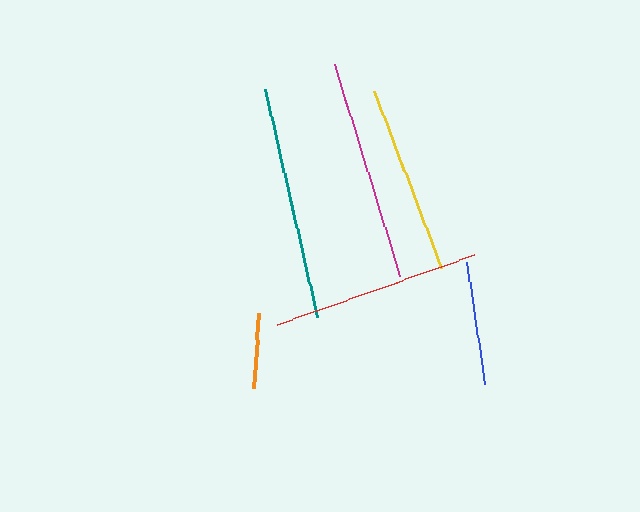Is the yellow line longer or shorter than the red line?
The red line is longer than the yellow line.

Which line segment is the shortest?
The orange line is the shortest at approximately 75 pixels.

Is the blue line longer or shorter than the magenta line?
The magenta line is longer than the blue line.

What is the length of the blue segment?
The blue segment is approximately 123 pixels long.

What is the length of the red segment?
The red segment is approximately 209 pixels long.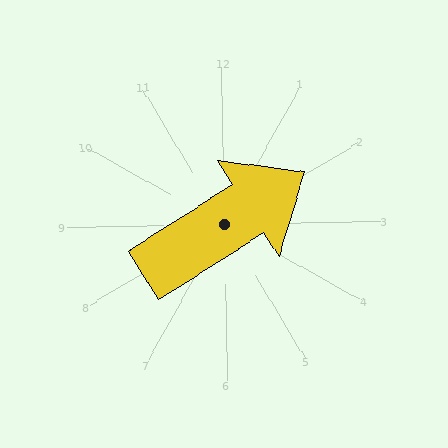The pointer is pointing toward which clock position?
Roughly 2 o'clock.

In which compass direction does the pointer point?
Northeast.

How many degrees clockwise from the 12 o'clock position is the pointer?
Approximately 58 degrees.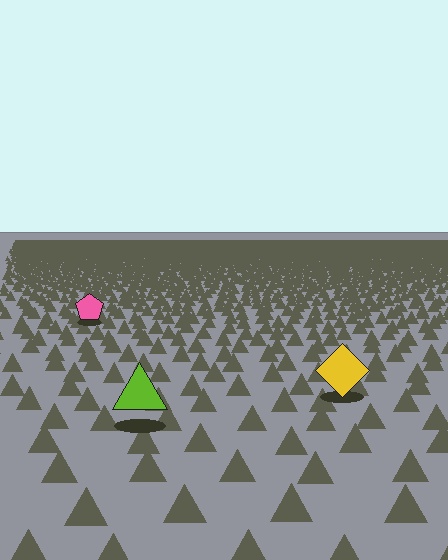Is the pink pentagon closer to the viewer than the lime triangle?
No. The lime triangle is closer — you can tell from the texture gradient: the ground texture is coarser near it.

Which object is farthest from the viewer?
The pink pentagon is farthest from the viewer. It appears smaller and the ground texture around it is denser.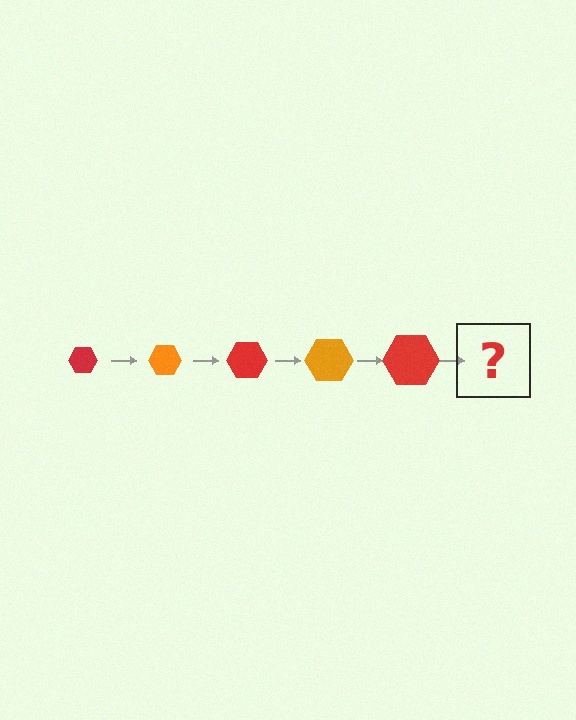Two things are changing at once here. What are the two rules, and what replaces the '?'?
The two rules are that the hexagon grows larger each step and the color cycles through red and orange. The '?' should be an orange hexagon, larger than the previous one.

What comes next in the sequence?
The next element should be an orange hexagon, larger than the previous one.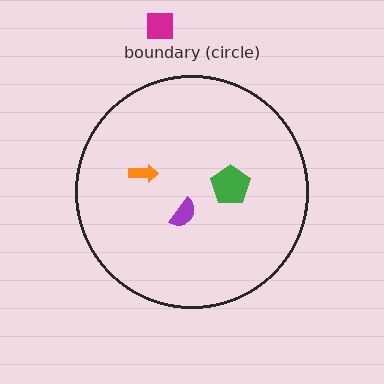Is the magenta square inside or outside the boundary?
Outside.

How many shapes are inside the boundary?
3 inside, 1 outside.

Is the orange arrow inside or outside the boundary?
Inside.